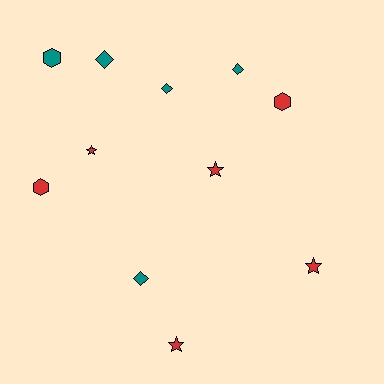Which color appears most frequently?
Red, with 6 objects.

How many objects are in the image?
There are 11 objects.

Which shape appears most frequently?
Star, with 4 objects.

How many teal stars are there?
There are no teal stars.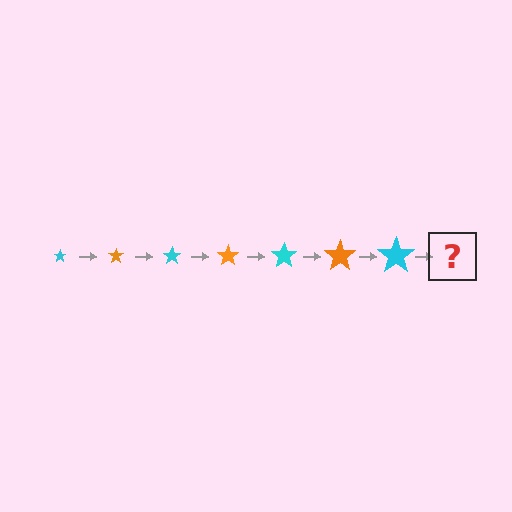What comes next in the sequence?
The next element should be an orange star, larger than the previous one.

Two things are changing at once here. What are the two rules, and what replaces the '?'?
The two rules are that the star grows larger each step and the color cycles through cyan and orange. The '?' should be an orange star, larger than the previous one.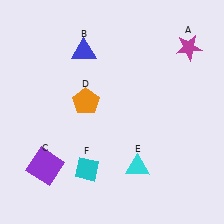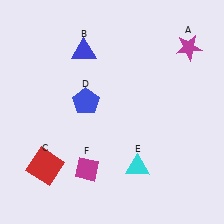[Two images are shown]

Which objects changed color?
C changed from purple to red. D changed from orange to blue. F changed from cyan to magenta.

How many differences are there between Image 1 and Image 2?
There are 3 differences between the two images.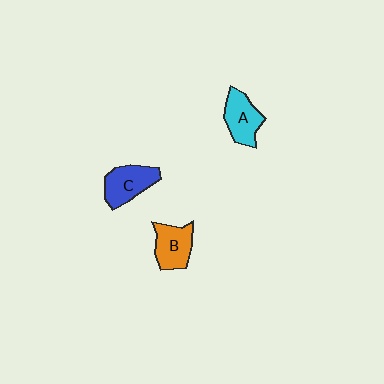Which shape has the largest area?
Shape C (blue).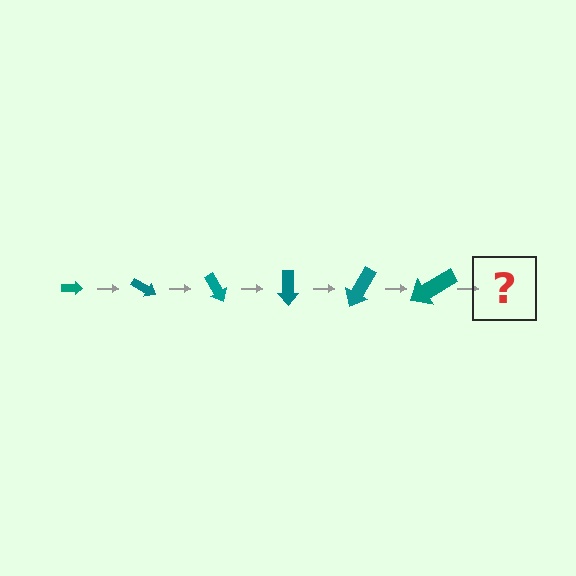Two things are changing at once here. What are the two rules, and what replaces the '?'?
The two rules are that the arrow grows larger each step and it rotates 30 degrees each step. The '?' should be an arrow, larger than the previous one and rotated 180 degrees from the start.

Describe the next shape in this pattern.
It should be an arrow, larger than the previous one and rotated 180 degrees from the start.